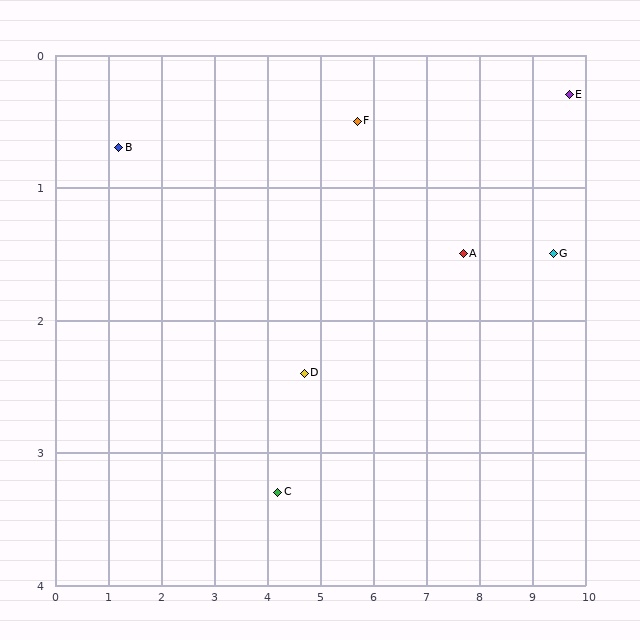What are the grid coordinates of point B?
Point B is at approximately (1.2, 0.7).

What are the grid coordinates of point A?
Point A is at approximately (7.7, 1.5).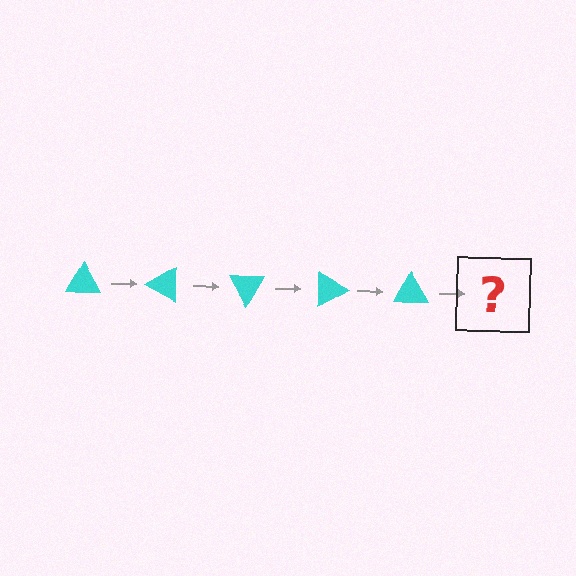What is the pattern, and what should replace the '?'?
The pattern is that the triangle rotates 30 degrees each step. The '?' should be a cyan triangle rotated 150 degrees.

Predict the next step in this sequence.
The next step is a cyan triangle rotated 150 degrees.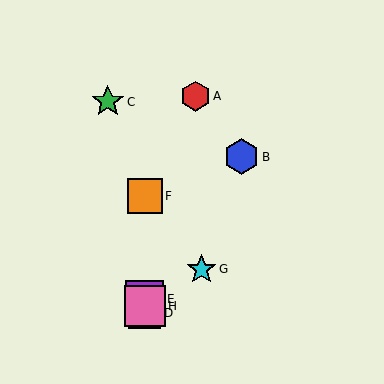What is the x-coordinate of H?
Object H is at x≈145.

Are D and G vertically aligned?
No, D is at x≈145 and G is at x≈201.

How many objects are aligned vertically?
4 objects (D, E, F, H) are aligned vertically.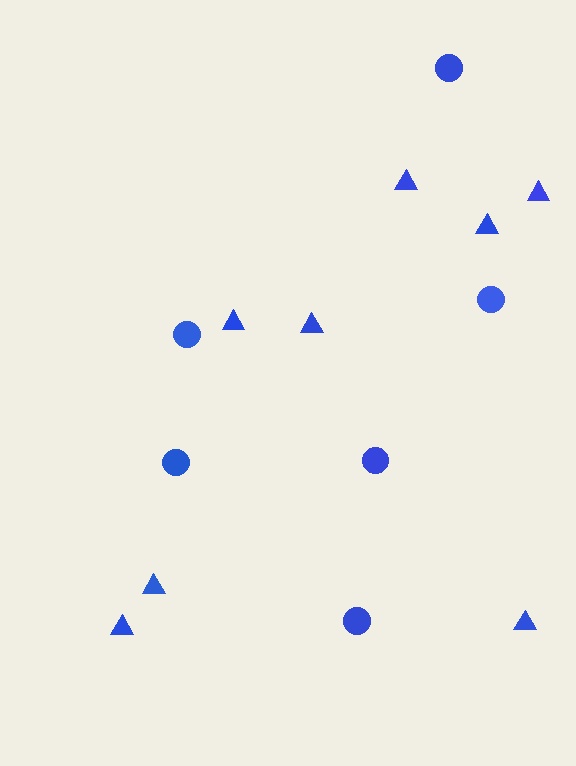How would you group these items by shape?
There are 2 groups: one group of circles (6) and one group of triangles (8).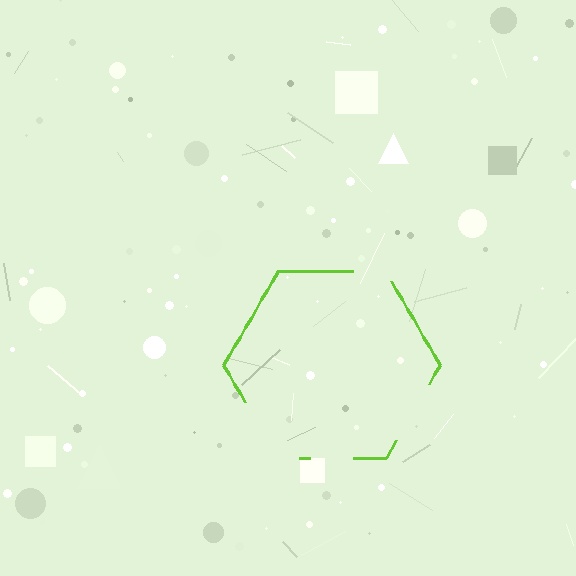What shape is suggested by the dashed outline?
The dashed outline suggests a hexagon.